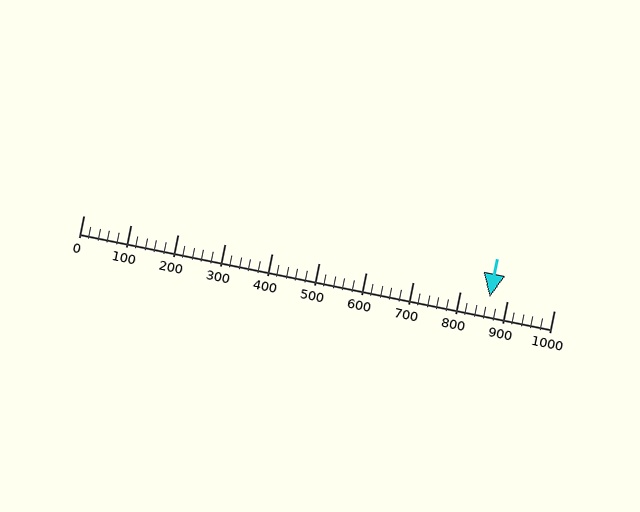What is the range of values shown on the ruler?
The ruler shows values from 0 to 1000.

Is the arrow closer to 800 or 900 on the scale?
The arrow is closer to 900.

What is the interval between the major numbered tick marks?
The major tick marks are spaced 100 units apart.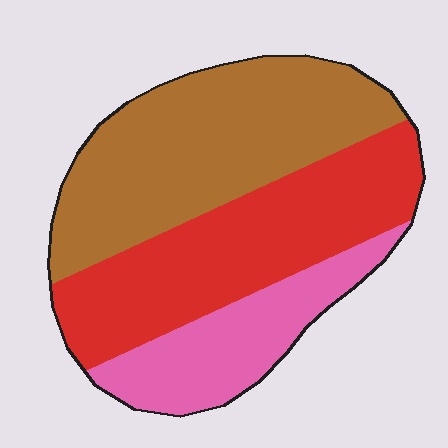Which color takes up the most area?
Brown, at roughly 40%.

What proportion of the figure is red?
Red takes up between a third and a half of the figure.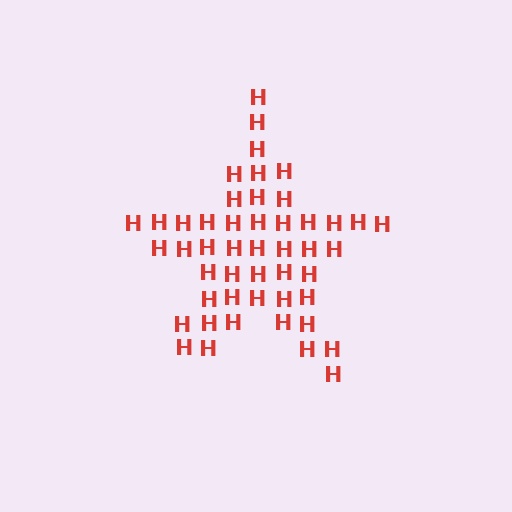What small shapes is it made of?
It is made of small letter H's.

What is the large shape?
The large shape is a star.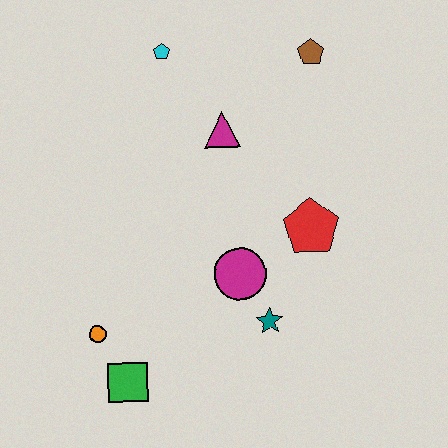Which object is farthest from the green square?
The brown pentagon is farthest from the green square.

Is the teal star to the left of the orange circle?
No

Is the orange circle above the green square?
Yes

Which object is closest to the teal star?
The magenta circle is closest to the teal star.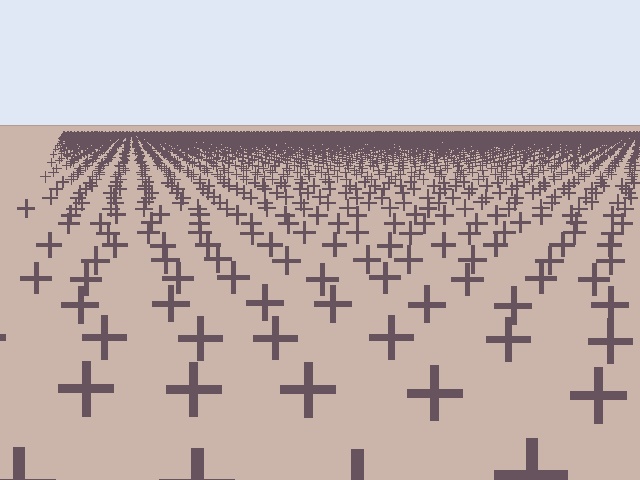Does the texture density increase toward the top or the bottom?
Density increases toward the top.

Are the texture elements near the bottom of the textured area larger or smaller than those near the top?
Larger. Near the bottom, elements are closer to the viewer and appear at a bigger on-screen size.